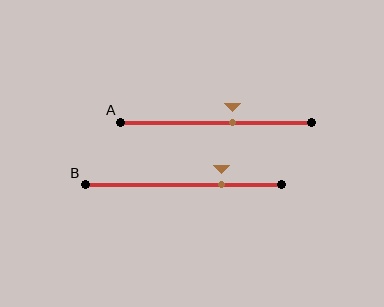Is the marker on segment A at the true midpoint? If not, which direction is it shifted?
No, the marker on segment A is shifted to the right by about 8% of the segment length.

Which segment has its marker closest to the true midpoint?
Segment A has its marker closest to the true midpoint.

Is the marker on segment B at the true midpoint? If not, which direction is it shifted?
No, the marker on segment B is shifted to the right by about 19% of the segment length.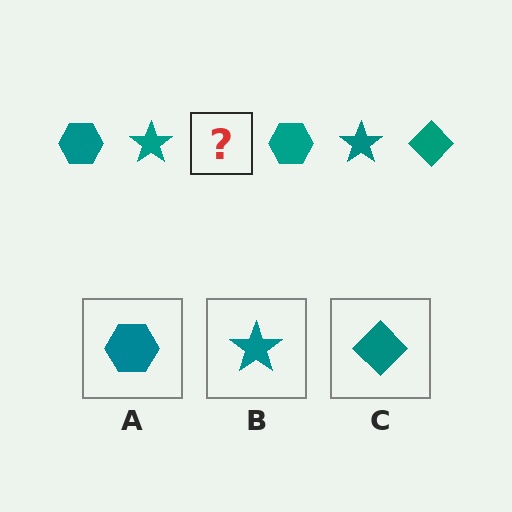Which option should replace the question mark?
Option C.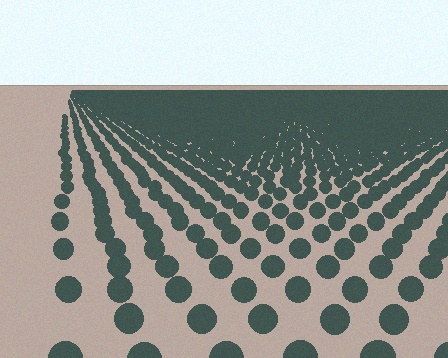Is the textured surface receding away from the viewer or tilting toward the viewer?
The surface is receding away from the viewer. Texture elements get smaller and denser toward the top.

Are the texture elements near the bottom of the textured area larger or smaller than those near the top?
Larger. Near the bottom, elements are closer to the viewer and appear at a bigger on-screen size.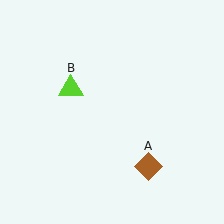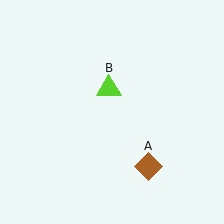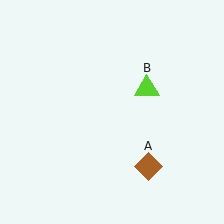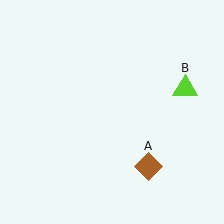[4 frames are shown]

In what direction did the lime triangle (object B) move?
The lime triangle (object B) moved right.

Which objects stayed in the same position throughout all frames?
Brown diamond (object A) remained stationary.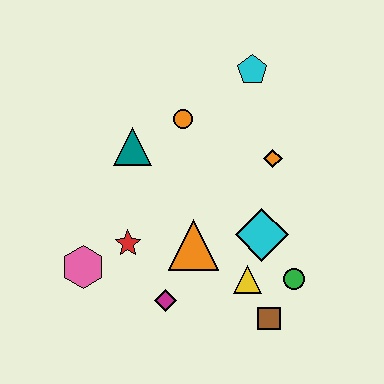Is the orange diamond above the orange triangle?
Yes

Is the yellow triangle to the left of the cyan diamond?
Yes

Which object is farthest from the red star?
The cyan pentagon is farthest from the red star.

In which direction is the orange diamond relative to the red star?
The orange diamond is to the right of the red star.